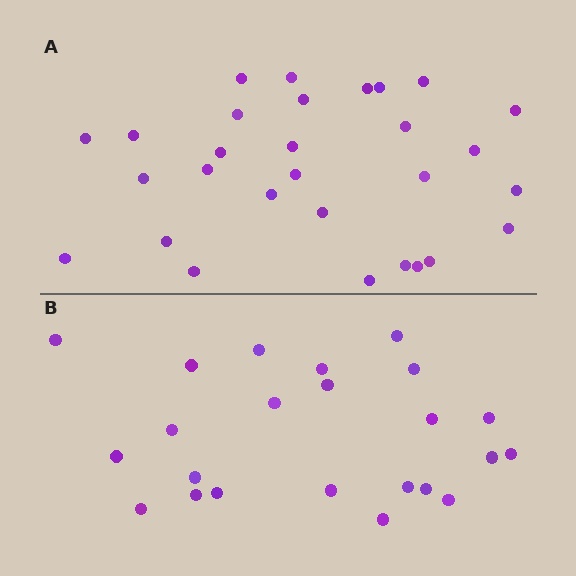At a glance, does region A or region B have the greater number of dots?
Region A (the top region) has more dots.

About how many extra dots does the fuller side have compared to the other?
Region A has about 6 more dots than region B.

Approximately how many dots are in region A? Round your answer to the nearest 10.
About 30 dots. (The exact count is 29, which rounds to 30.)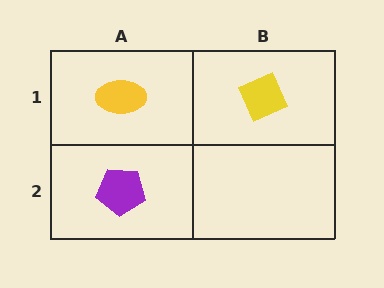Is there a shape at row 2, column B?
No, that cell is empty.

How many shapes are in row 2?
1 shape.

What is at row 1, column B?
A yellow diamond.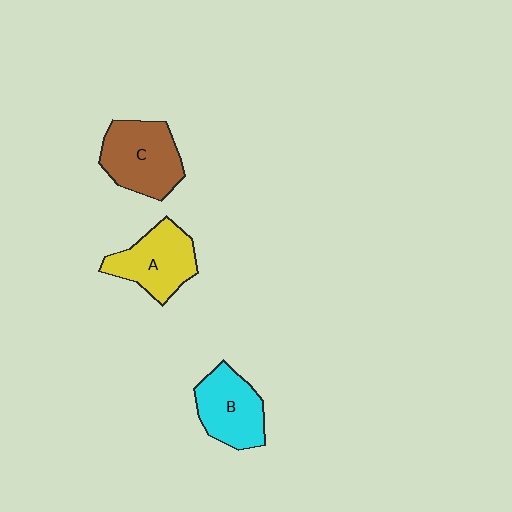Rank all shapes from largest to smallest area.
From largest to smallest: C (brown), A (yellow), B (cyan).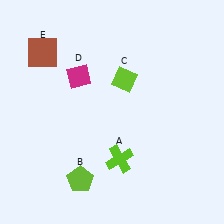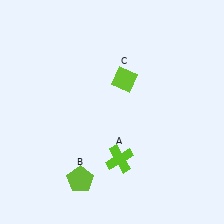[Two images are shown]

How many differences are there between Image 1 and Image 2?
There are 2 differences between the two images.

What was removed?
The brown square (E), the magenta diamond (D) were removed in Image 2.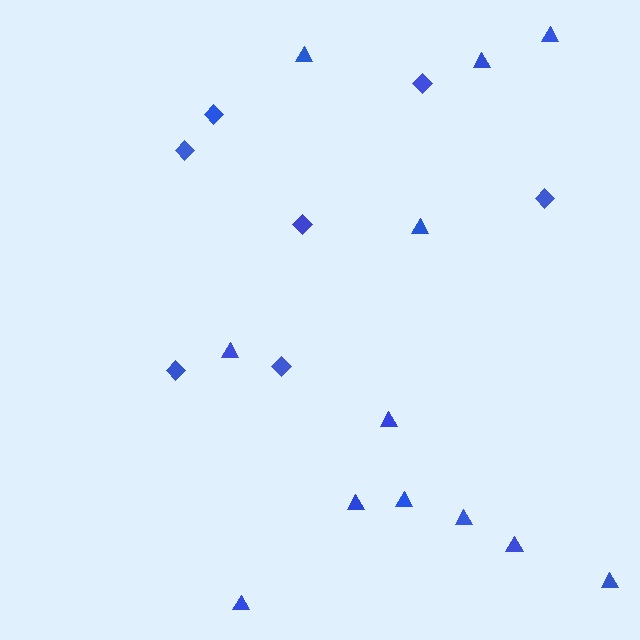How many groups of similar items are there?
There are 2 groups: one group of triangles (12) and one group of diamonds (7).